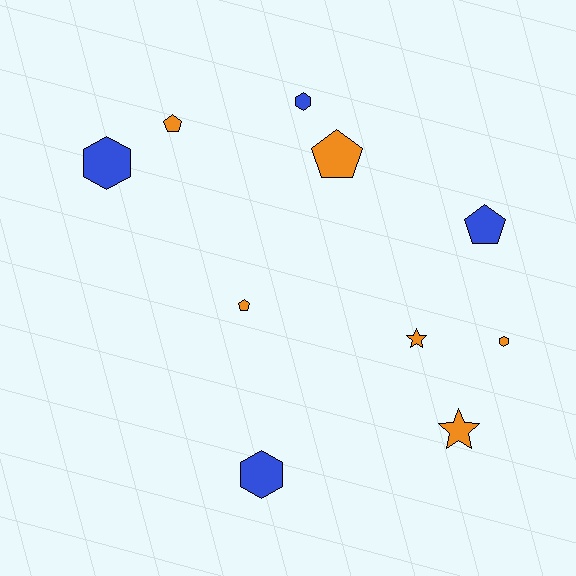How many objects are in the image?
There are 10 objects.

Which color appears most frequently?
Orange, with 6 objects.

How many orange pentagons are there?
There are 3 orange pentagons.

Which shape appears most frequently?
Hexagon, with 4 objects.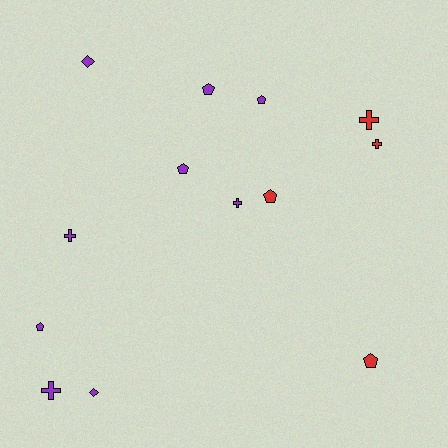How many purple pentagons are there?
There are 4 purple pentagons.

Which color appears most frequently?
Purple, with 9 objects.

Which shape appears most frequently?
Pentagon, with 6 objects.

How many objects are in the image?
There are 13 objects.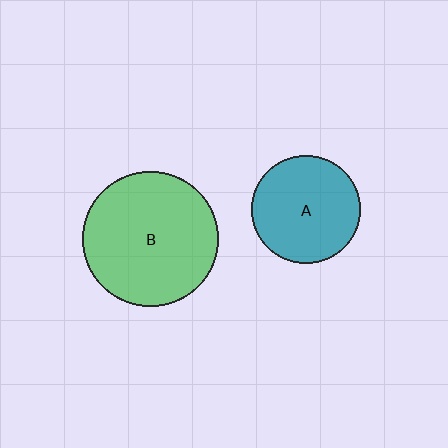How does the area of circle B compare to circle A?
Approximately 1.6 times.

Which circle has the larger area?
Circle B (green).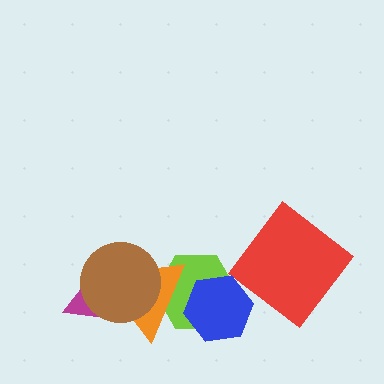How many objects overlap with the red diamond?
0 objects overlap with the red diamond.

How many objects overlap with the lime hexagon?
2 objects overlap with the lime hexagon.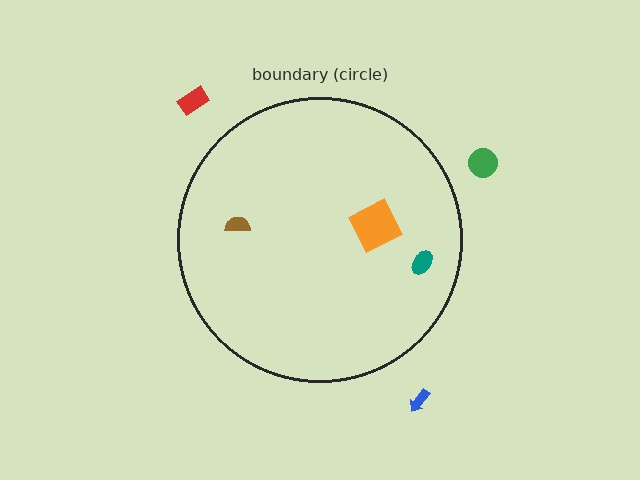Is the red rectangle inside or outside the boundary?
Outside.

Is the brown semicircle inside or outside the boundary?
Inside.